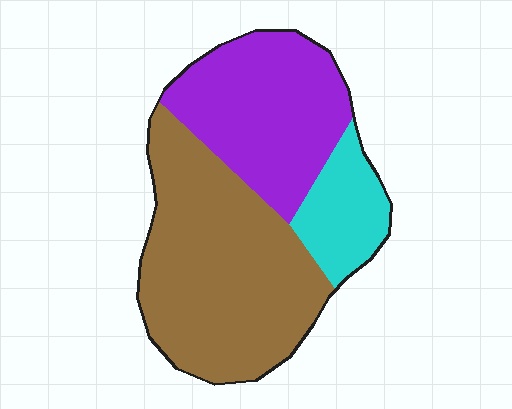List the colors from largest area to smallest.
From largest to smallest: brown, purple, cyan.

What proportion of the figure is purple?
Purple takes up about one third (1/3) of the figure.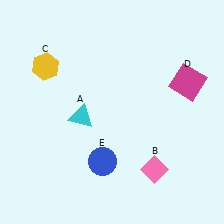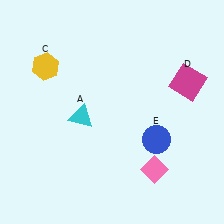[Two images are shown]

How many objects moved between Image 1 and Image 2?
1 object moved between the two images.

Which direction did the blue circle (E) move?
The blue circle (E) moved right.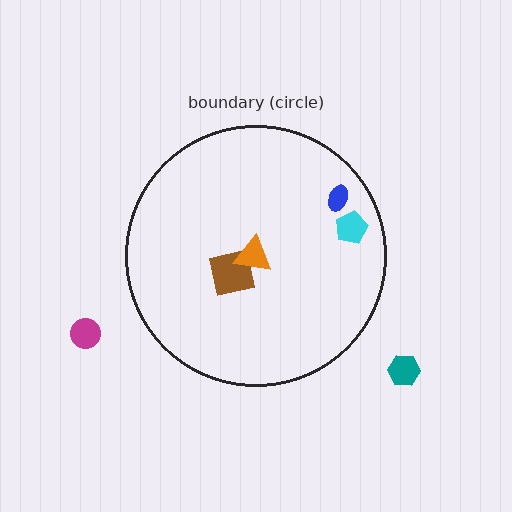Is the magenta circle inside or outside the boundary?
Outside.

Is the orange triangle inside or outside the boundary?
Inside.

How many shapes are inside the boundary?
4 inside, 2 outside.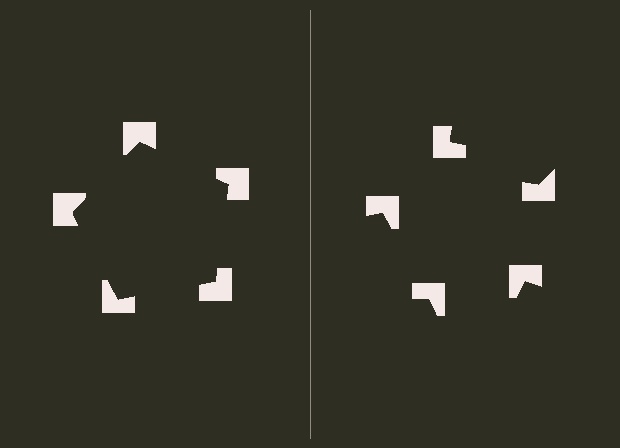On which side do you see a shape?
An illusory pentagon appears on the left side. On the right side the wedge cuts are rotated, so no coherent shape forms.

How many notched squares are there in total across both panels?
10 — 5 on each side.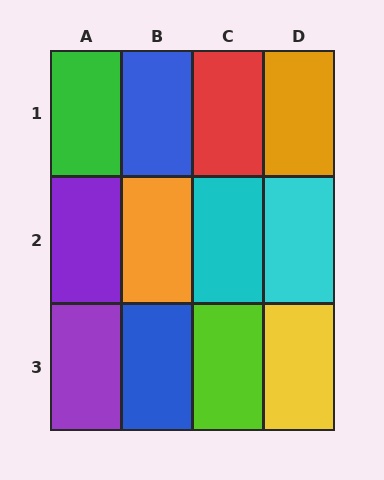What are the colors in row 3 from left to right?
Purple, blue, lime, yellow.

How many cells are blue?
2 cells are blue.